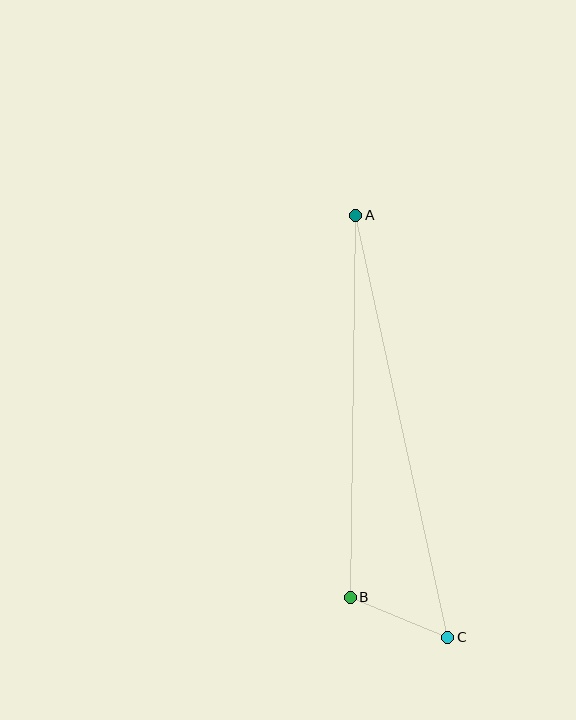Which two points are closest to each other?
Points B and C are closest to each other.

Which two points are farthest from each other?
Points A and C are farthest from each other.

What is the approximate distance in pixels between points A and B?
The distance between A and B is approximately 382 pixels.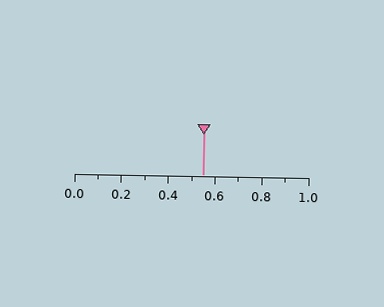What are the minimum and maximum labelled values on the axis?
The axis runs from 0.0 to 1.0.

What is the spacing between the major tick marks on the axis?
The major ticks are spaced 0.2 apart.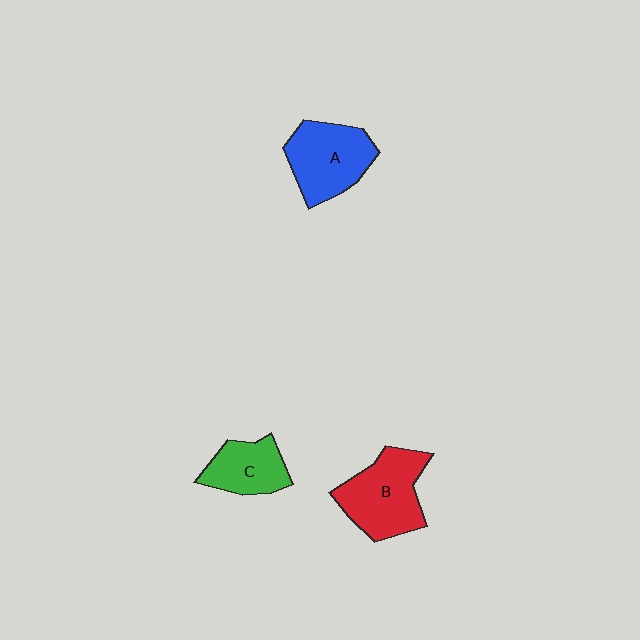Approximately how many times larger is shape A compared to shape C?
Approximately 1.4 times.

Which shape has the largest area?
Shape B (red).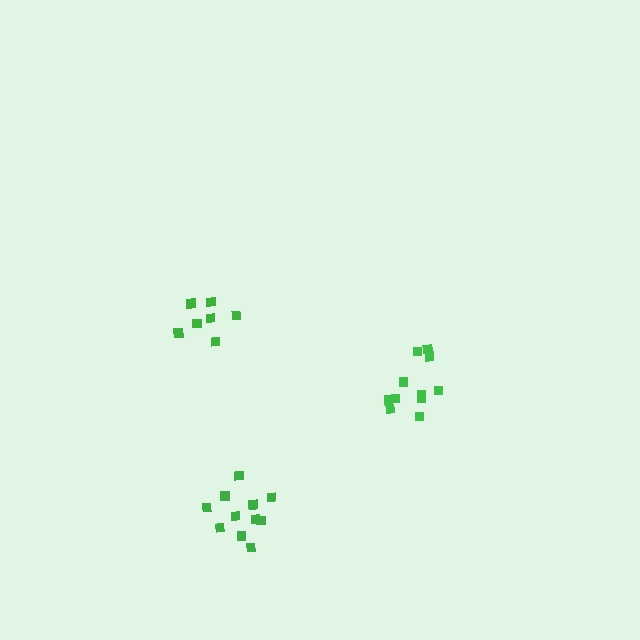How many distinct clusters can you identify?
There are 3 distinct clusters.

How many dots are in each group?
Group 1: 11 dots, Group 2: 7 dots, Group 3: 11 dots (29 total).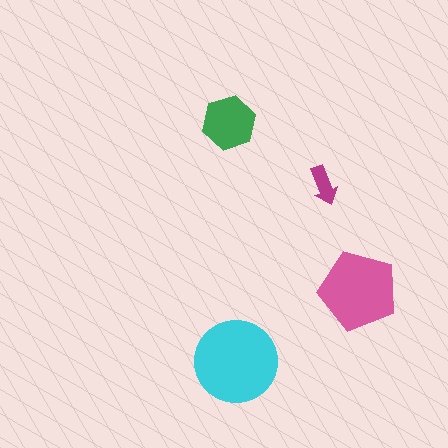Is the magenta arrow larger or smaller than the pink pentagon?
Smaller.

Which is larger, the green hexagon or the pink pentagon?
The pink pentagon.